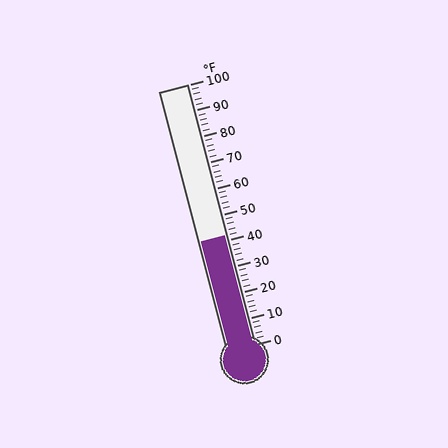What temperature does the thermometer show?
The thermometer shows approximately 42°F.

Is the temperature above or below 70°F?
The temperature is below 70°F.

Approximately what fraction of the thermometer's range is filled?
The thermometer is filled to approximately 40% of its range.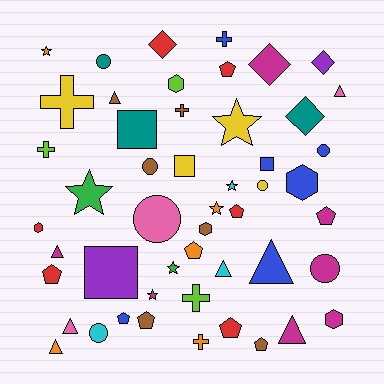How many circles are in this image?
There are 7 circles.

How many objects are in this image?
There are 50 objects.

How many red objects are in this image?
There are 6 red objects.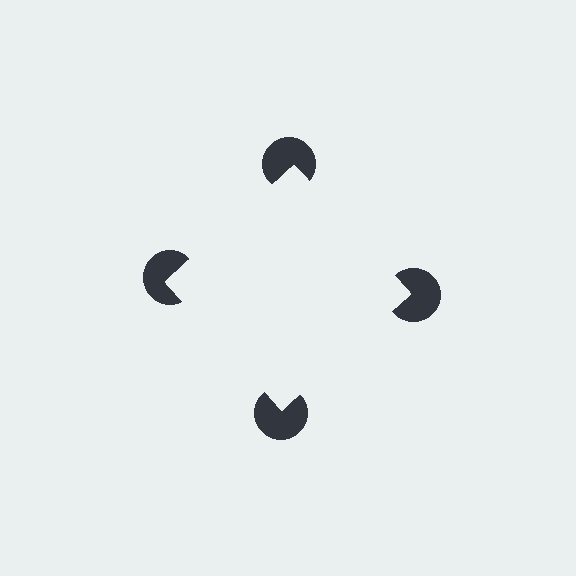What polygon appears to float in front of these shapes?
An illusory square — its edges are inferred from the aligned wedge cuts in the pac-man discs, not physically drawn.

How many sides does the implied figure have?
4 sides.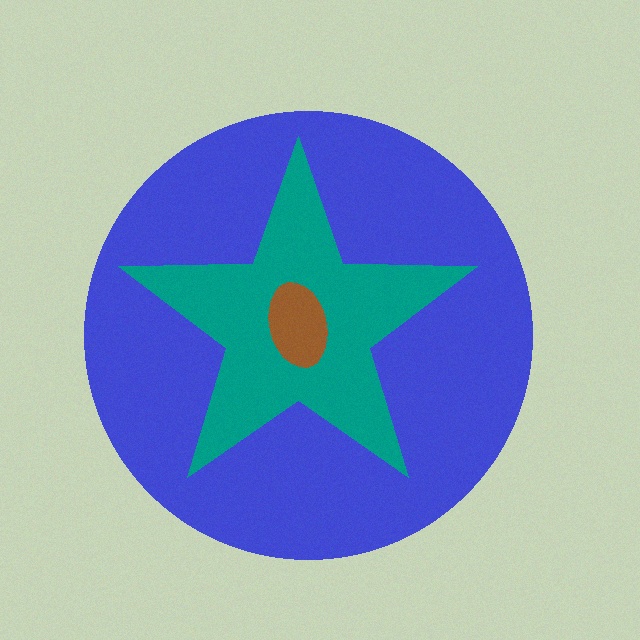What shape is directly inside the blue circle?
The teal star.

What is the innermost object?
The brown ellipse.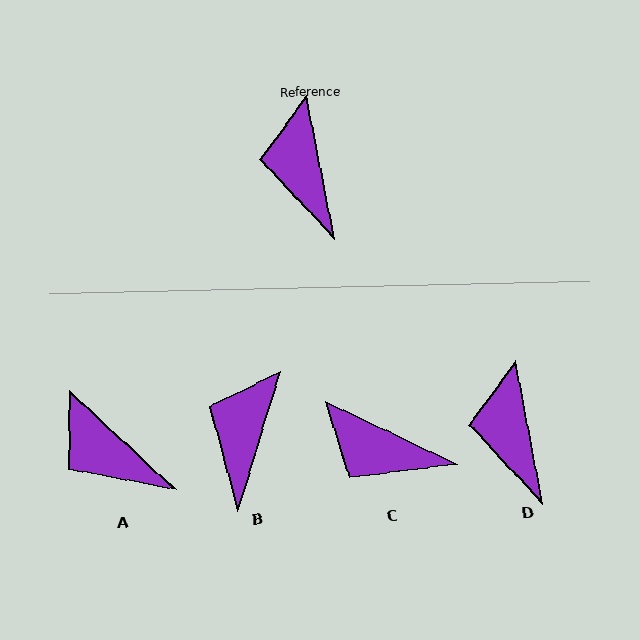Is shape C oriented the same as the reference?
No, it is off by about 54 degrees.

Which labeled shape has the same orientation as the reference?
D.